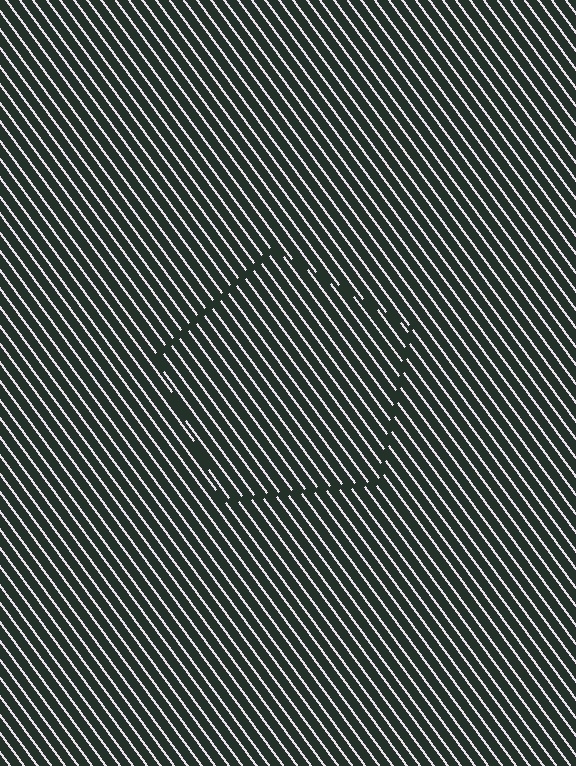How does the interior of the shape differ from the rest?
The interior of the shape contains the same grating, shifted by half a period — the contour is defined by the phase discontinuity where line-ends from the inner and outer gratings abut.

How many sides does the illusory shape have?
5 sides — the line-ends trace a pentagon.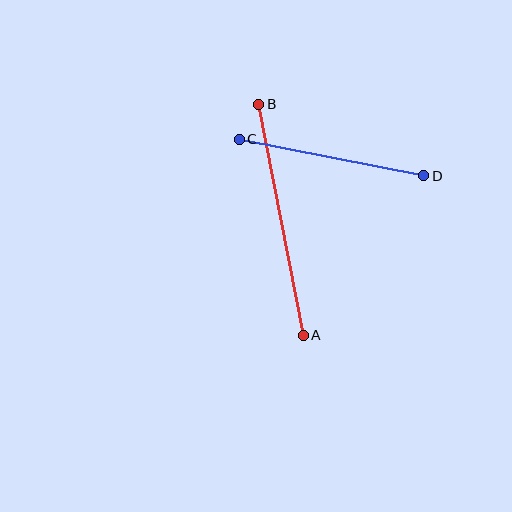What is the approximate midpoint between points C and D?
The midpoint is at approximately (331, 158) pixels.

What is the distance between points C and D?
The distance is approximately 188 pixels.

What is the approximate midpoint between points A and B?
The midpoint is at approximately (281, 220) pixels.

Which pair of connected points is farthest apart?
Points A and B are farthest apart.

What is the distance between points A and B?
The distance is approximately 235 pixels.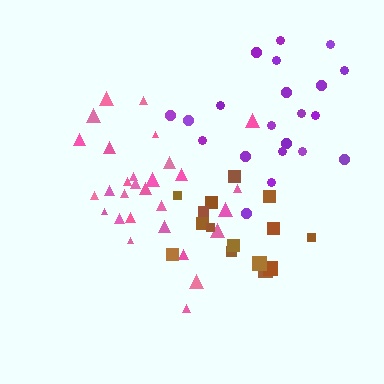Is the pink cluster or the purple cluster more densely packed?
Pink.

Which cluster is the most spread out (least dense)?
Purple.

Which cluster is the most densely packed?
Pink.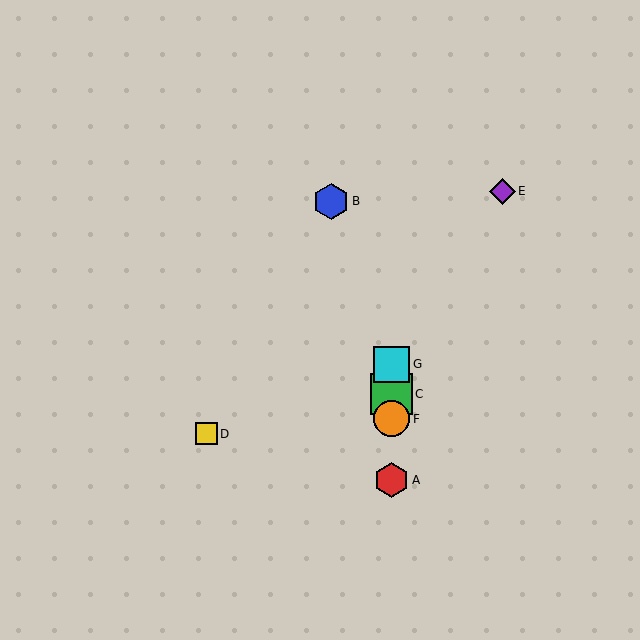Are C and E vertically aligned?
No, C is at x≈392 and E is at x≈502.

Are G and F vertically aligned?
Yes, both are at x≈392.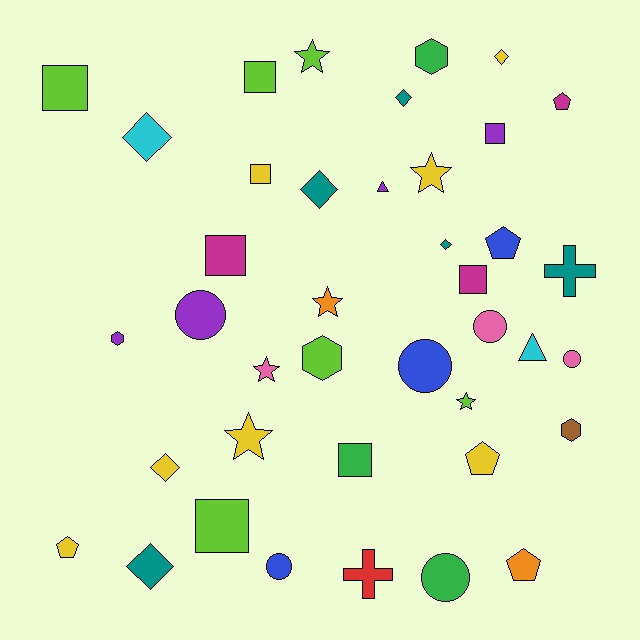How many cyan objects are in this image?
There are 2 cyan objects.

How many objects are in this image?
There are 40 objects.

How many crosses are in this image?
There are 2 crosses.